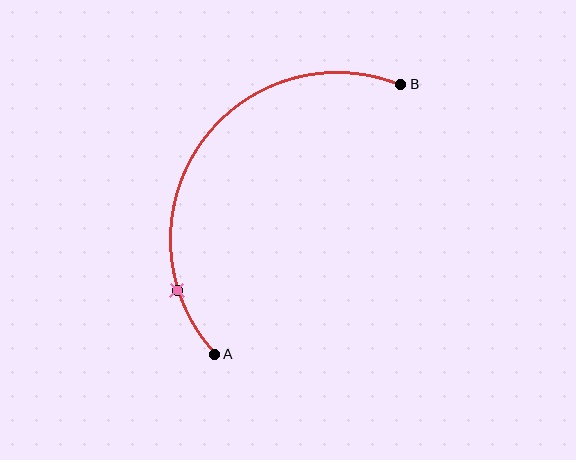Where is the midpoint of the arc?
The arc midpoint is the point on the curve farthest from the straight line joining A and B. It sits above and to the left of that line.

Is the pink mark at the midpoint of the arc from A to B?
No. The pink mark lies on the arc but is closer to endpoint A. The arc midpoint would be at the point on the curve equidistant along the arc from both A and B.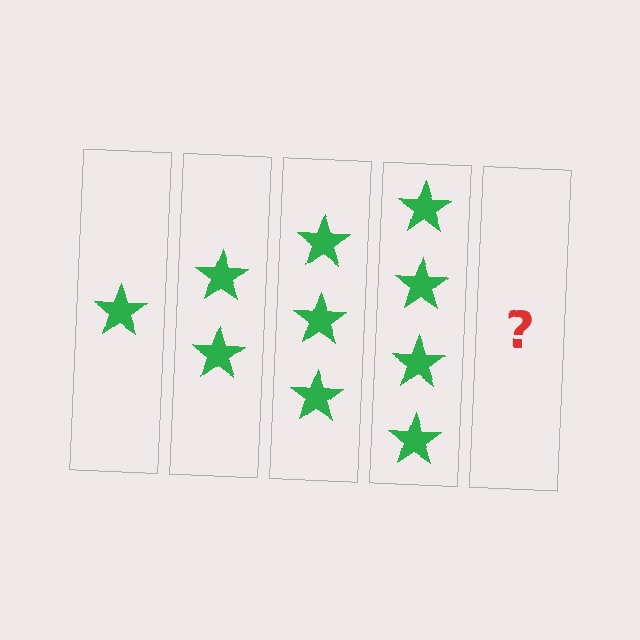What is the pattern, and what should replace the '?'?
The pattern is that each step adds one more star. The '?' should be 5 stars.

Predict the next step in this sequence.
The next step is 5 stars.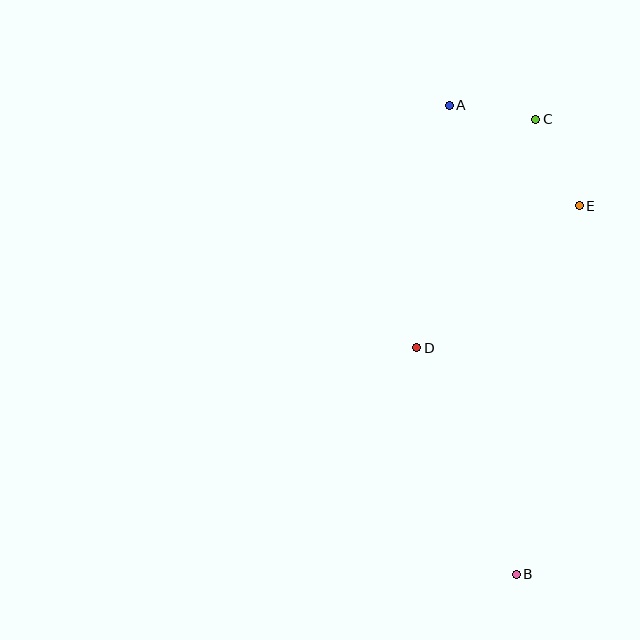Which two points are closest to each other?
Points A and C are closest to each other.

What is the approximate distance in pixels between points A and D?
The distance between A and D is approximately 245 pixels.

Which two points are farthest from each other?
Points A and B are farthest from each other.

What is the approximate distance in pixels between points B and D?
The distance between B and D is approximately 247 pixels.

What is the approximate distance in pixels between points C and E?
The distance between C and E is approximately 97 pixels.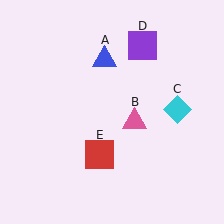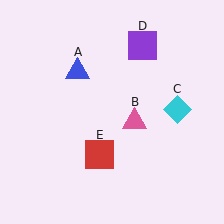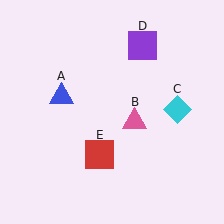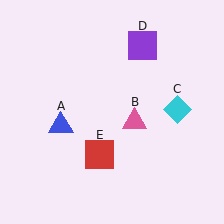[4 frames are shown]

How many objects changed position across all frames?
1 object changed position: blue triangle (object A).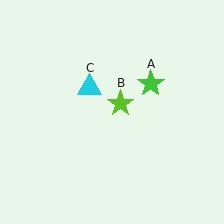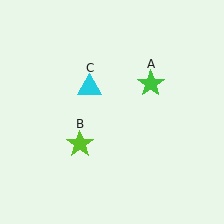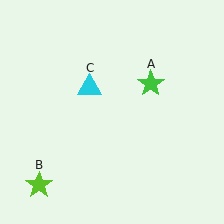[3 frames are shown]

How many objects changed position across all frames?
1 object changed position: lime star (object B).